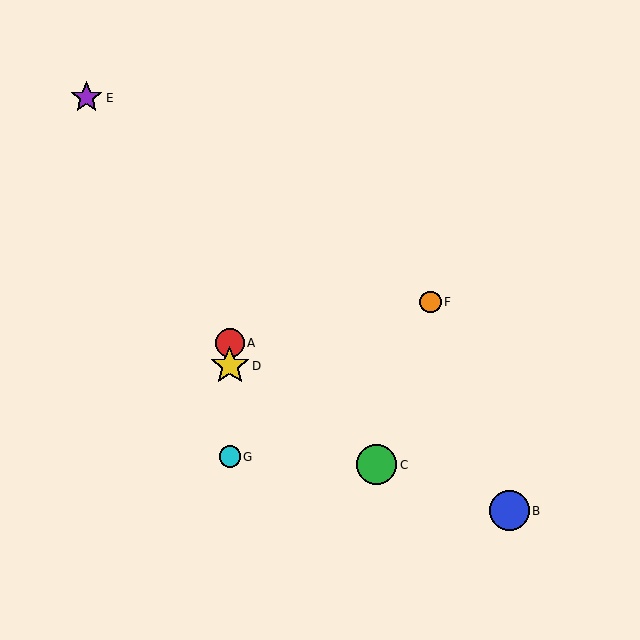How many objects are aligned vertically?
3 objects (A, D, G) are aligned vertically.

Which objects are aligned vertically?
Objects A, D, G are aligned vertically.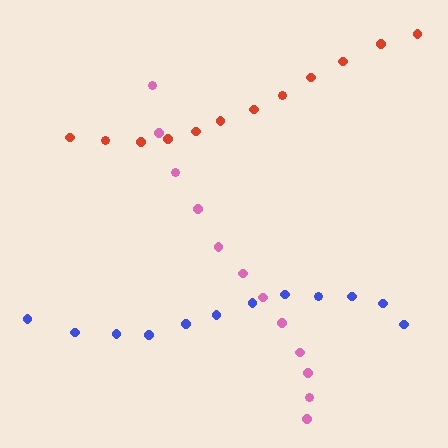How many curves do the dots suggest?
There are 3 distinct paths.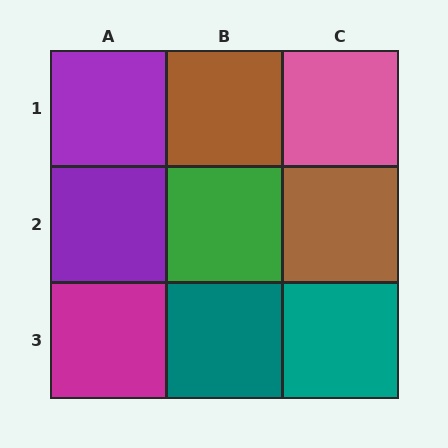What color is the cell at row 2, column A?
Purple.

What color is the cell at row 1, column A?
Purple.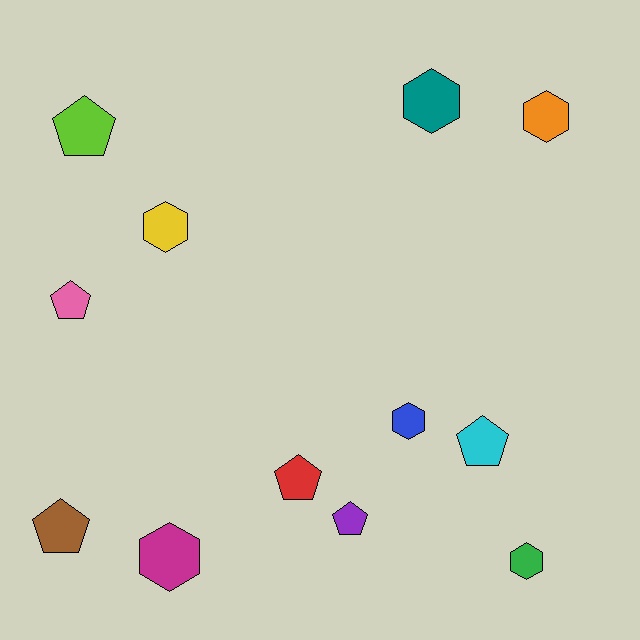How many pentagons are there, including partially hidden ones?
There are 6 pentagons.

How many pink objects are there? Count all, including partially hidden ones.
There is 1 pink object.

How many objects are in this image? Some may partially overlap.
There are 12 objects.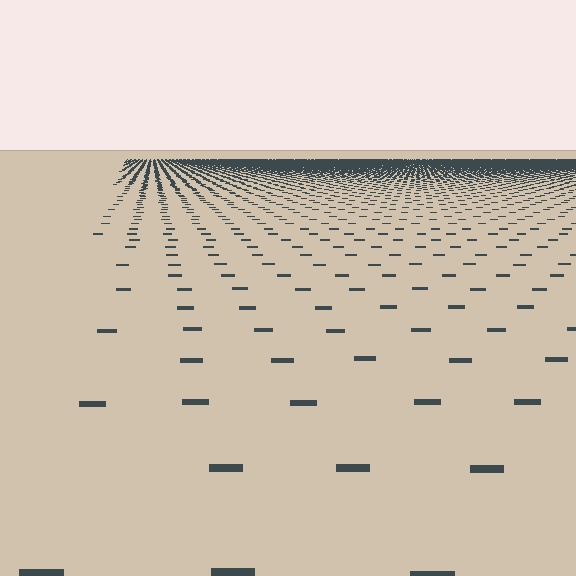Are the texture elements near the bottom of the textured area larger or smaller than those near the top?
Larger. Near the bottom, elements are closer to the viewer and appear at a bigger on-screen size.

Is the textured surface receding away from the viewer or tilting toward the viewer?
The surface is receding away from the viewer. Texture elements get smaller and denser toward the top.